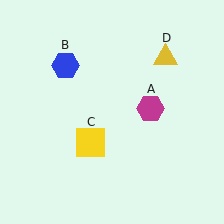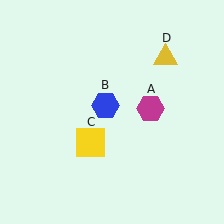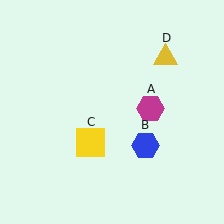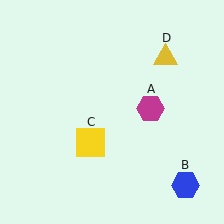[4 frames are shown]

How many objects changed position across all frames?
1 object changed position: blue hexagon (object B).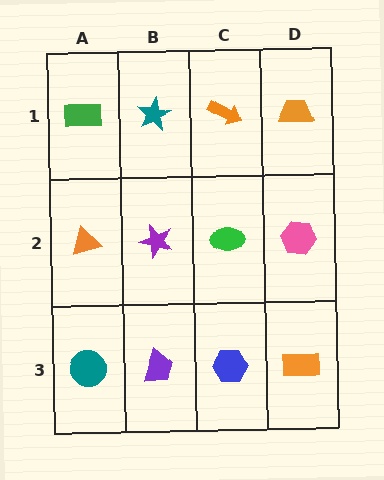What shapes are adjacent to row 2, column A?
A green rectangle (row 1, column A), a teal circle (row 3, column A), a purple star (row 2, column B).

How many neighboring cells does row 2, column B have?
4.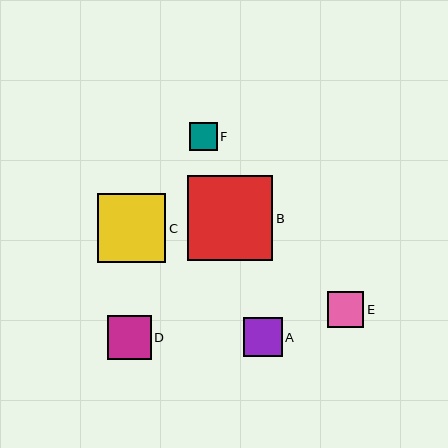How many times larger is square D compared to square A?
Square D is approximately 1.1 times the size of square A.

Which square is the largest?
Square B is the largest with a size of approximately 85 pixels.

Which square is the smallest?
Square F is the smallest with a size of approximately 28 pixels.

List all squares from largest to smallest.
From largest to smallest: B, C, D, A, E, F.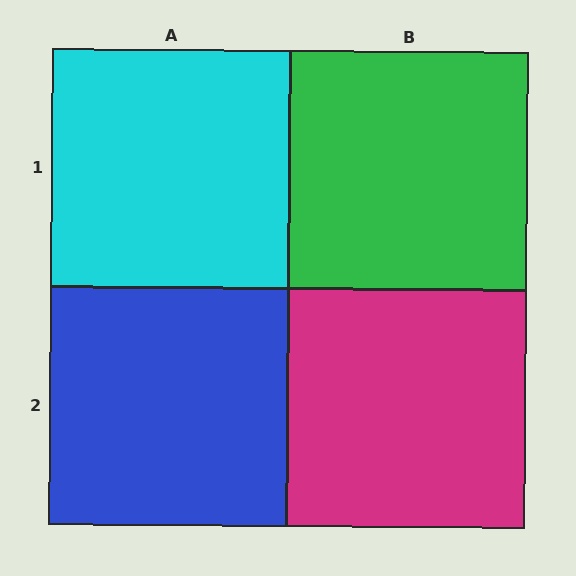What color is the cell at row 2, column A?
Blue.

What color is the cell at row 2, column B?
Magenta.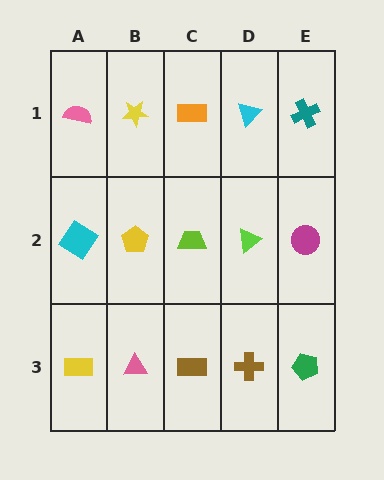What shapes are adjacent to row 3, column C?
A lime trapezoid (row 2, column C), a pink triangle (row 3, column B), a brown cross (row 3, column D).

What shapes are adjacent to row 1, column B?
A yellow pentagon (row 2, column B), a pink semicircle (row 1, column A), an orange rectangle (row 1, column C).